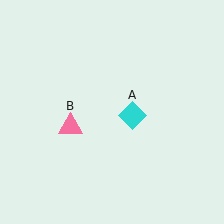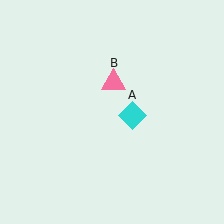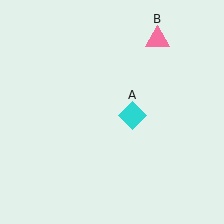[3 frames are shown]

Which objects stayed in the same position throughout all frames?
Cyan diamond (object A) remained stationary.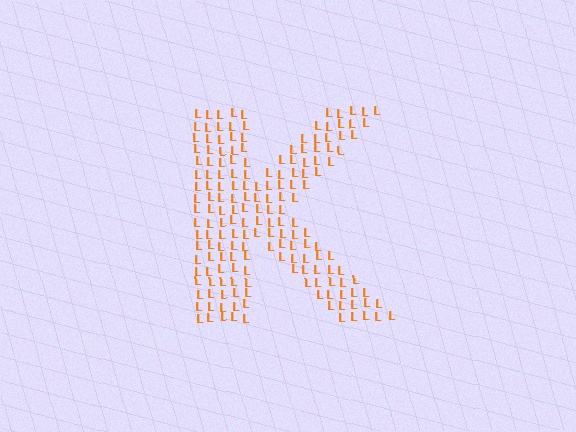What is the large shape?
The large shape is the letter K.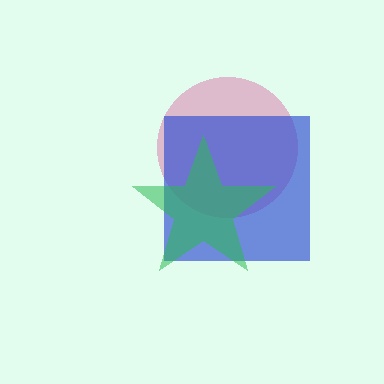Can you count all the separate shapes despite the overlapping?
Yes, there are 3 separate shapes.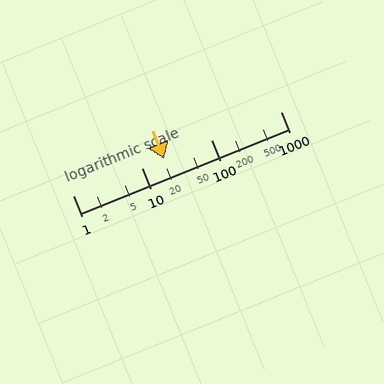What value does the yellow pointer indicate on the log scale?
The pointer indicates approximately 21.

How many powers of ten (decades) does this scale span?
The scale spans 3 decades, from 1 to 1000.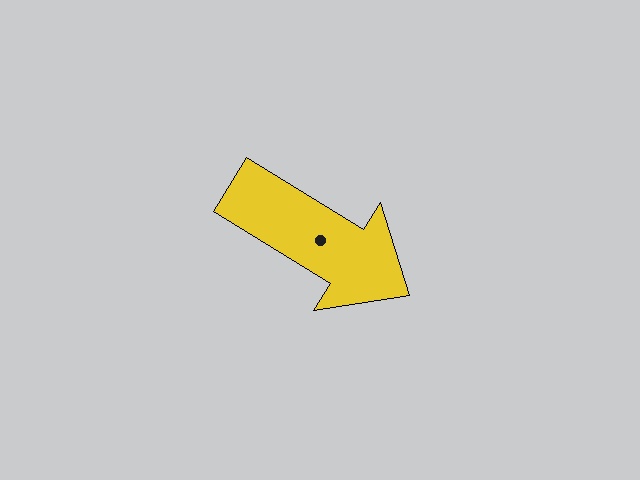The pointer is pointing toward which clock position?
Roughly 4 o'clock.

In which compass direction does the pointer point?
Southeast.